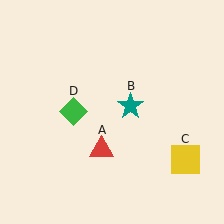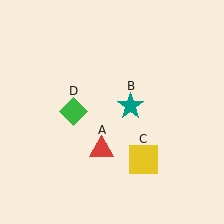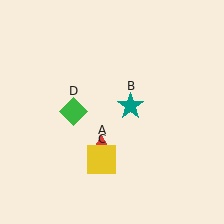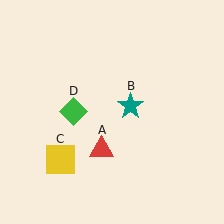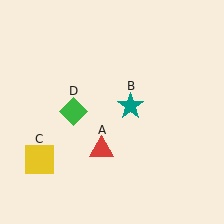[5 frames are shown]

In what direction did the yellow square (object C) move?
The yellow square (object C) moved left.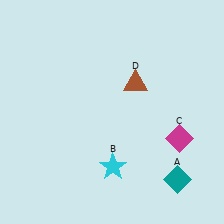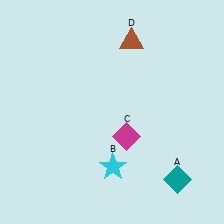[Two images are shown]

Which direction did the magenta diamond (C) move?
The magenta diamond (C) moved left.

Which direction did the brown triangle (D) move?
The brown triangle (D) moved up.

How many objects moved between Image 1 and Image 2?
2 objects moved between the two images.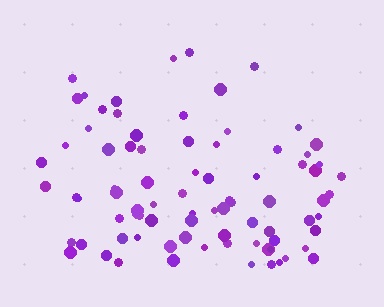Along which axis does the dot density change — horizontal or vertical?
Vertical.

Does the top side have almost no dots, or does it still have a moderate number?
Still a moderate number, just noticeably fewer than the bottom.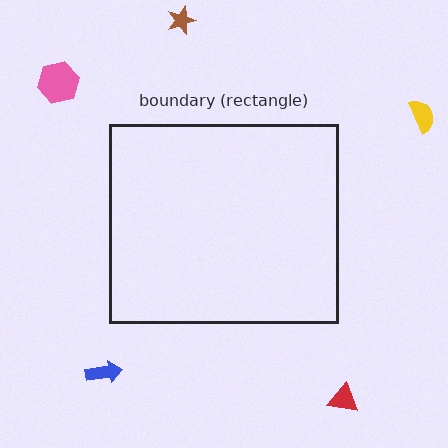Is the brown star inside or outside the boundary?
Outside.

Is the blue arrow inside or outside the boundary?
Outside.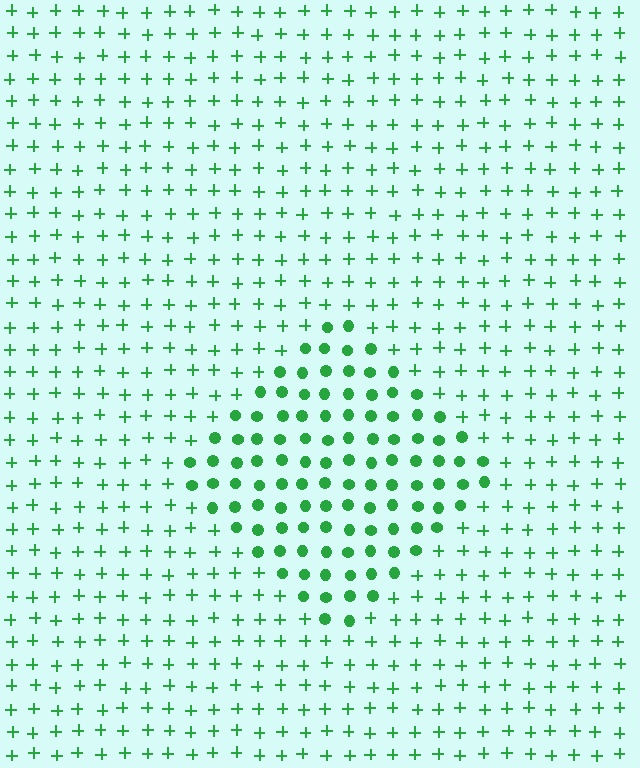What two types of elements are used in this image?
The image uses circles inside the diamond region and plus signs outside it.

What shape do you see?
I see a diamond.